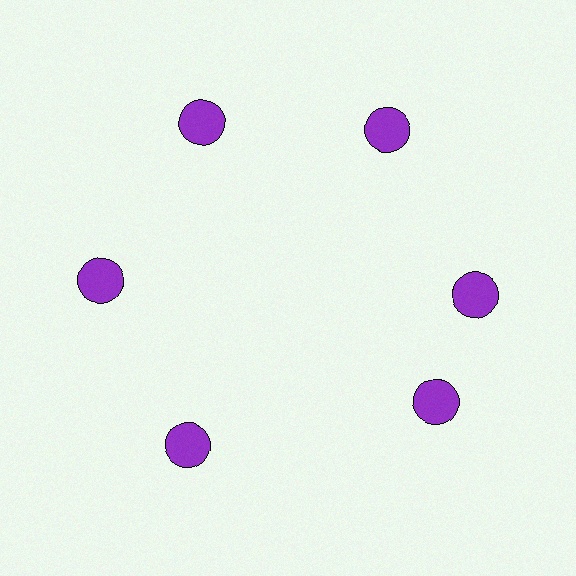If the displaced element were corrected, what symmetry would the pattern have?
It would have 6-fold rotational symmetry — the pattern would map onto itself every 60 degrees.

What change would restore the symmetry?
The symmetry would be restored by rotating it back into even spacing with its neighbors so that all 6 circles sit at equal angles and equal distance from the center.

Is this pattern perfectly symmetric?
No. The 6 purple circles are arranged in a ring, but one element near the 5 o'clock position is rotated out of alignment along the ring, breaking the 6-fold rotational symmetry.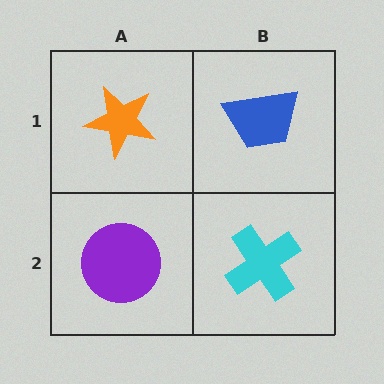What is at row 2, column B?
A cyan cross.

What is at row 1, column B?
A blue trapezoid.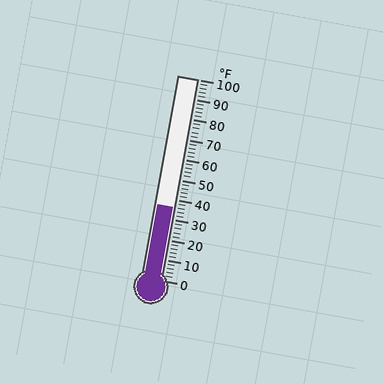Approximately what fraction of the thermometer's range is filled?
The thermometer is filled to approximately 35% of its range.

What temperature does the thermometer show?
The thermometer shows approximately 36°F.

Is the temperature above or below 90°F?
The temperature is below 90°F.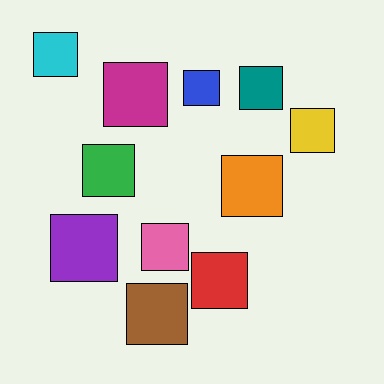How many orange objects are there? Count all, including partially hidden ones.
There is 1 orange object.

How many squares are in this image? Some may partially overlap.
There are 11 squares.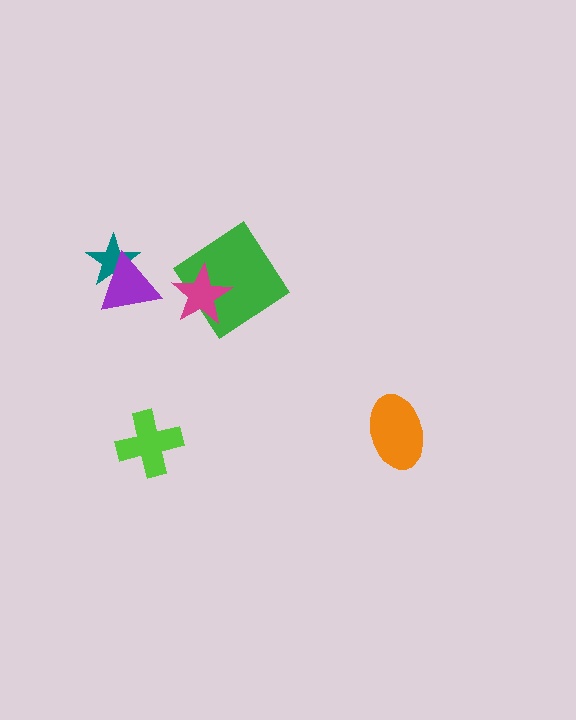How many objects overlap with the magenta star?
1 object overlaps with the magenta star.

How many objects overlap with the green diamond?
1 object overlaps with the green diamond.